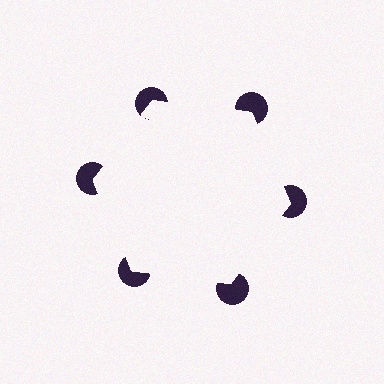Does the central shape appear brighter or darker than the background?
It typically appears slightly brighter than the background, even though no actual brightness change is drawn.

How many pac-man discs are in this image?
There are 6 — one at each vertex of the illusory hexagon.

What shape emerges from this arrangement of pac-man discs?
An illusory hexagon — its edges are inferred from the aligned wedge cuts in the pac-man discs, not physically drawn.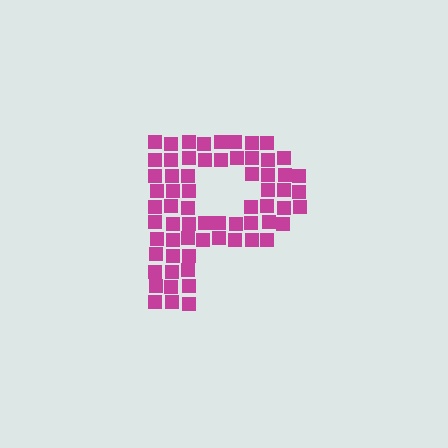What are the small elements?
The small elements are squares.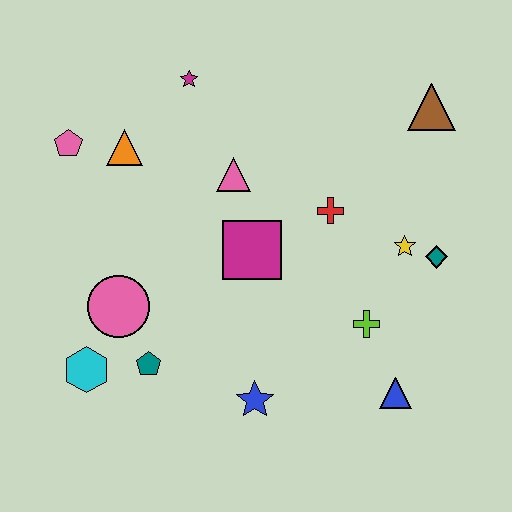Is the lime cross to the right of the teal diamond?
No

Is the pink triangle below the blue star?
No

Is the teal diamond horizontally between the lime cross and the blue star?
No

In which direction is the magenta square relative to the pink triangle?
The magenta square is below the pink triangle.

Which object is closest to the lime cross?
The blue triangle is closest to the lime cross.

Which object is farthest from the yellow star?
The pink pentagon is farthest from the yellow star.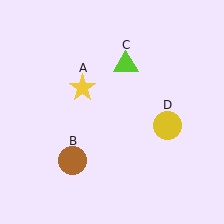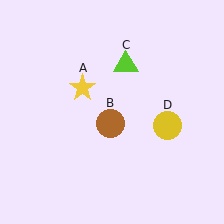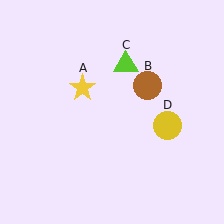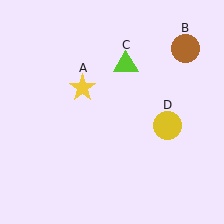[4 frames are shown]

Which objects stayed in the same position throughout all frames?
Yellow star (object A) and lime triangle (object C) and yellow circle (object D) remained stationary.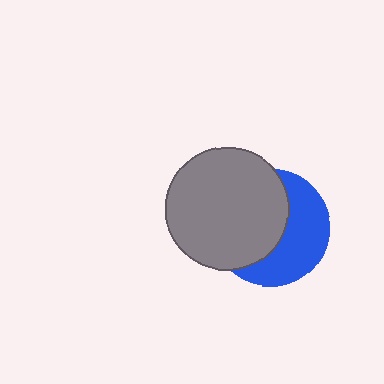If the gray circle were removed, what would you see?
You would see the complete blue circle.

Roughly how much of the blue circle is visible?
About half of it is visible (roughly 46%).